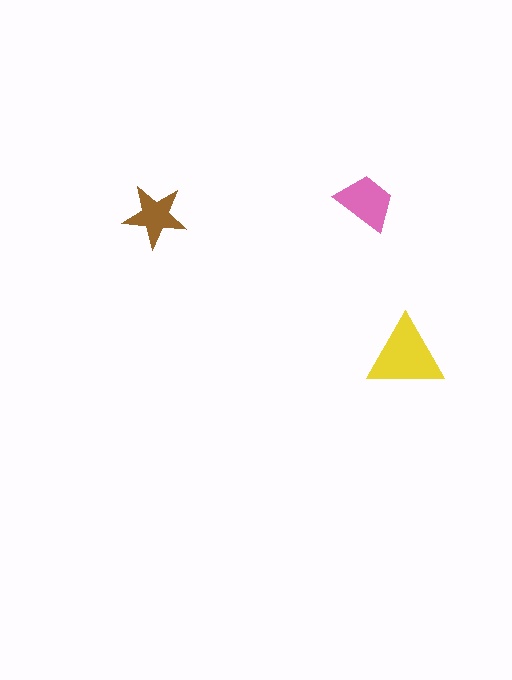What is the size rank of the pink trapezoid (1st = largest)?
2nd.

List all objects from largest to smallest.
The yellow triangle, the pink trapezoid, the brown star.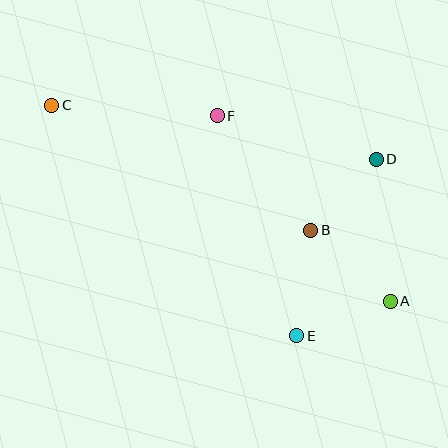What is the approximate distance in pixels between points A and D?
The distance between A and D is approximately 143 pixels.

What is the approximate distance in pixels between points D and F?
The distance between D and F is approximately 165 pixels.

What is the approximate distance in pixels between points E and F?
The distance between E and F is approximately 234 pixels.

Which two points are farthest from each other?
Points A and C are farthest from each other.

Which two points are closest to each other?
Points B and D are closest to each other.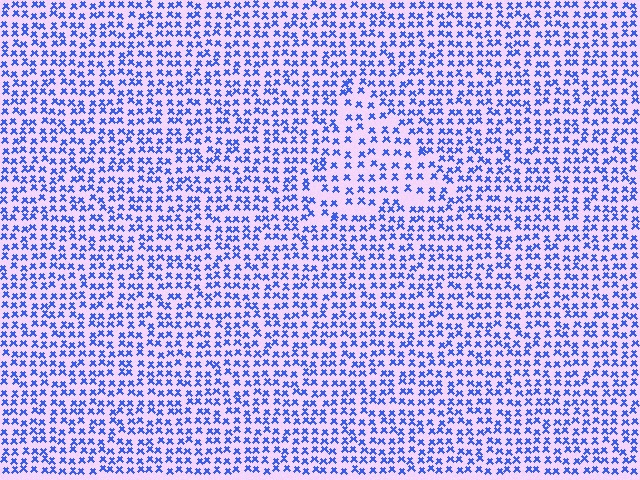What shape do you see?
I see a triangle.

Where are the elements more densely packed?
The elements are more densely packed outside the triangle boundary.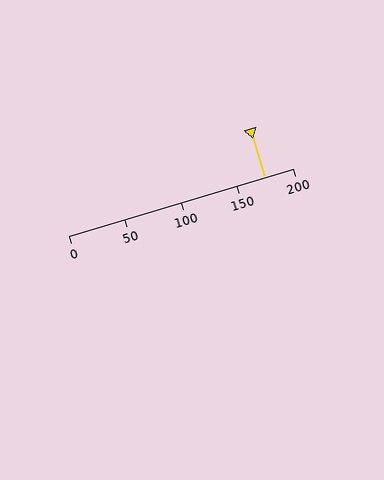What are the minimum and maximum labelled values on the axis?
The axis runs from 0 to 200.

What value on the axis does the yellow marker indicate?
The marker indicates approximately 175.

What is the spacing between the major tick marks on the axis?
The major ticks are spaced 50 apart.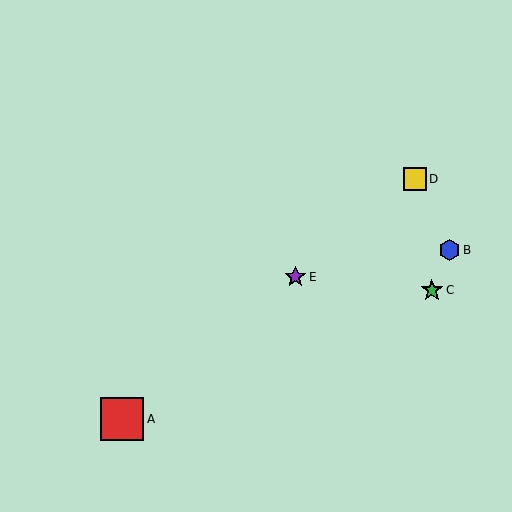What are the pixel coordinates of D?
Object D is at (415, 179).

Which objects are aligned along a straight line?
Objects A, D, E are aligned along a straight line.